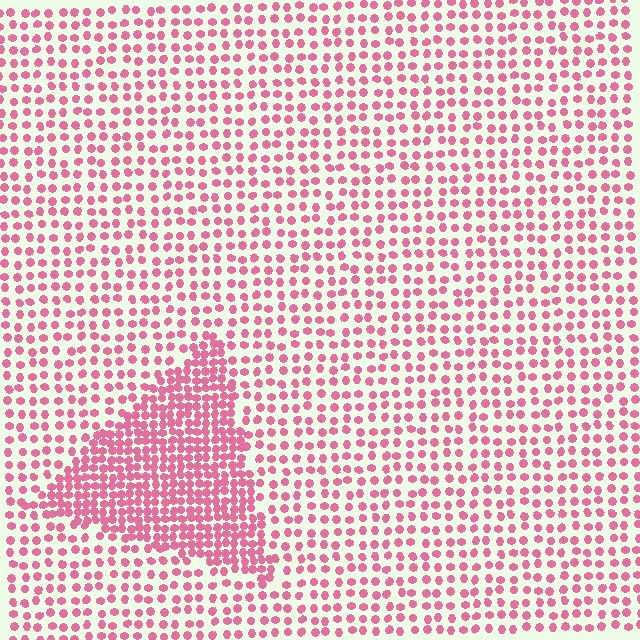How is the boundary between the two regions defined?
The boundary is defined by a change in element density (approximately 2.1x ratio). All elements are the same color, size, and shape.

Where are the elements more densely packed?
The elements are more densely packed inside the triangle boundary.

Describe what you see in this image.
The image contains small pink elements arranged at two different densities. A triangle-shaped region is visible where the elements are more densely packed than the surrounding area.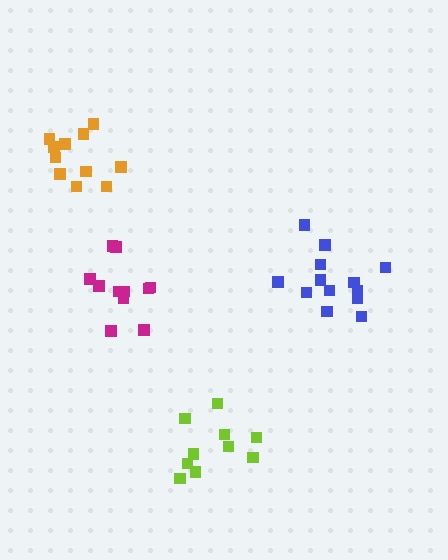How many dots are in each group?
Group 1: 13 dots, Group 2: 10 dots, Group 3: 11 dots, Group 4: 11 dots (45 total).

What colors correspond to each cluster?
The clusters are colored: blue, lime, magenta, orange.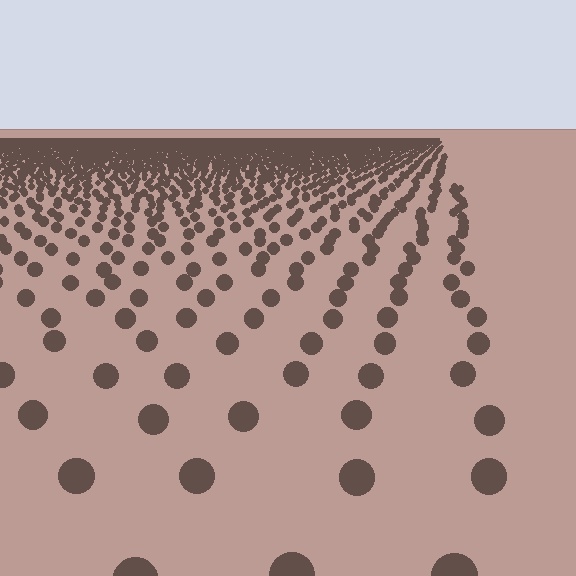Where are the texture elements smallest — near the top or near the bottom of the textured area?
Near the top.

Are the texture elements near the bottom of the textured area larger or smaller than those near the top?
Larger. Near the bottom, elements are closer to the viewer and appear at a bigger on-screen size.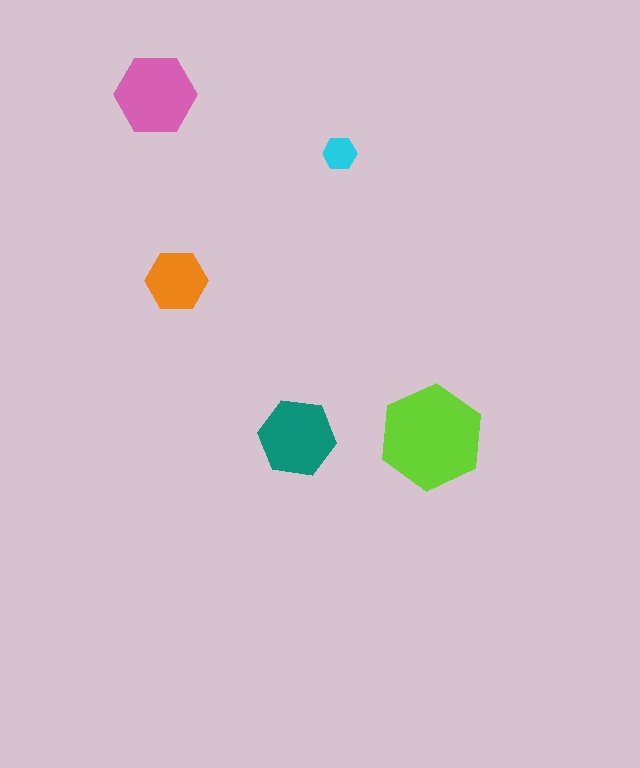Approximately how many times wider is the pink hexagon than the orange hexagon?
About 1.5 times wider.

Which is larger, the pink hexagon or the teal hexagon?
The pink one.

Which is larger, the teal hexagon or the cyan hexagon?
The teal one.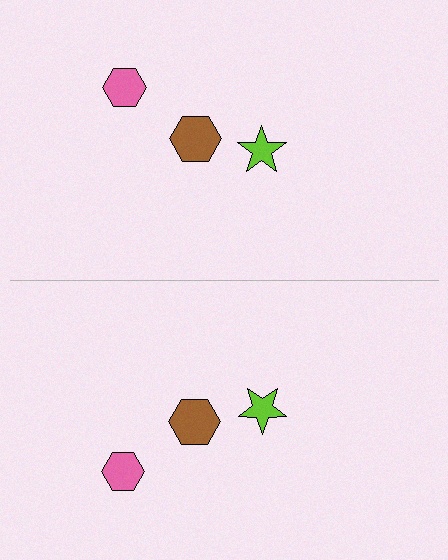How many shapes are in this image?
There are 6 shapes in this image.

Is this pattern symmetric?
Yes, this pattern has bilateral (reflection) symmetry.